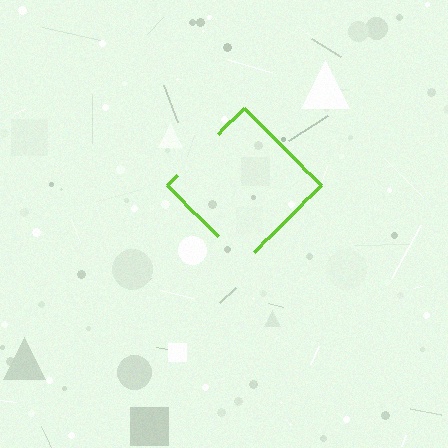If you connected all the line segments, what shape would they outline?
They would outline a diamond.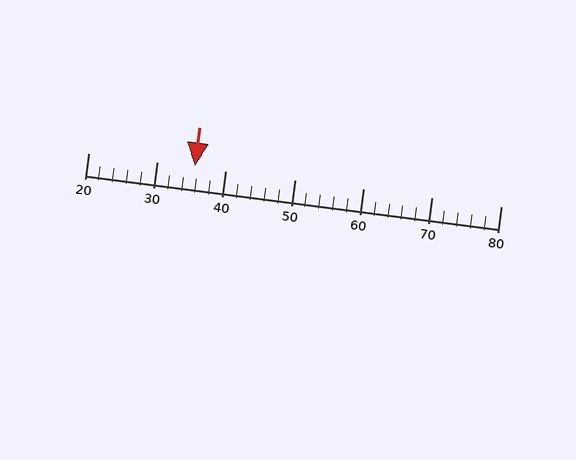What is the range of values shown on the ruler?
The ruler shows values from 20 to 80.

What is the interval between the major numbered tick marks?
The major tick marks are spaced 10 units apart.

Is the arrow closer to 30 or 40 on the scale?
The arrow is closer to 40.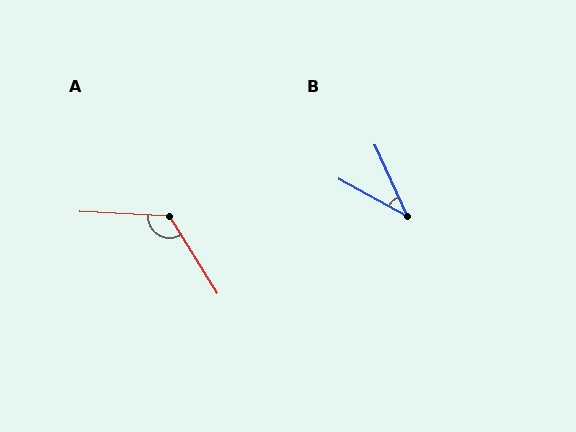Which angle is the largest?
A, at approximately 125 degrees.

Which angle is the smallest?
B, at approximately 37 degrees.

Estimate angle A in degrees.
Approximately 125 degrees.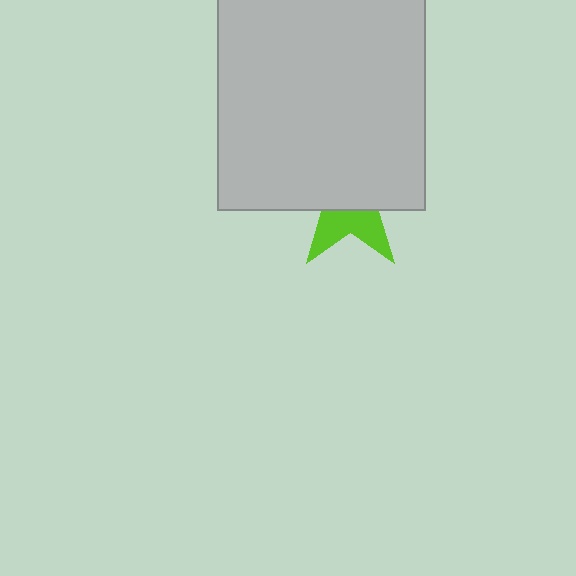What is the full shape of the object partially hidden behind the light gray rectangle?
The partially hidden object is a lime star.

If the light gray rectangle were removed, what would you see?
You would see the complete lime star.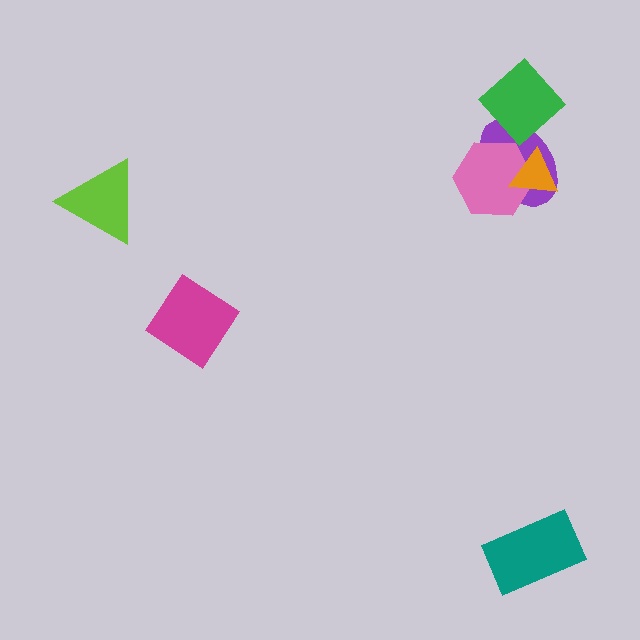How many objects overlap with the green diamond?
1 object overlaps with the green diamond.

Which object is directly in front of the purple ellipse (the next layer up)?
The pink hexagon is directly in front of the purple ellipse.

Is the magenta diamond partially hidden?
No, no other shape covers it.